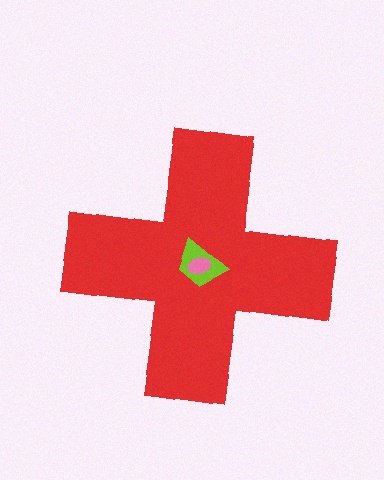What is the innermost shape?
The pink ellipse.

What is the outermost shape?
The red cross.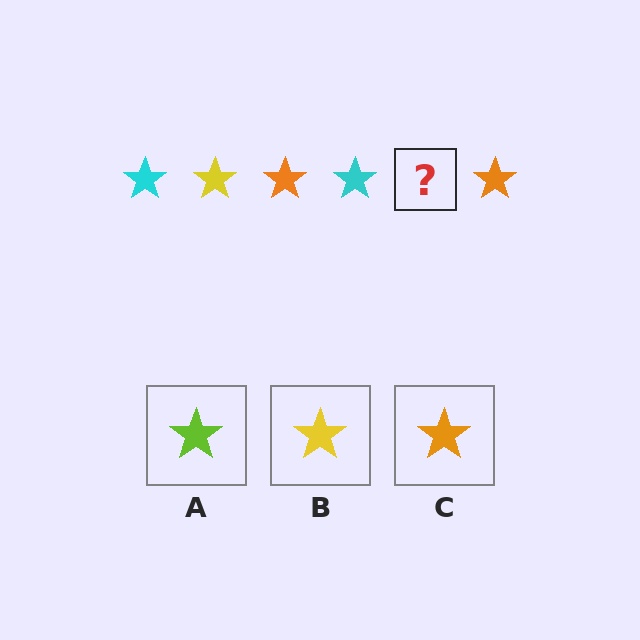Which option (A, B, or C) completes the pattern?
B.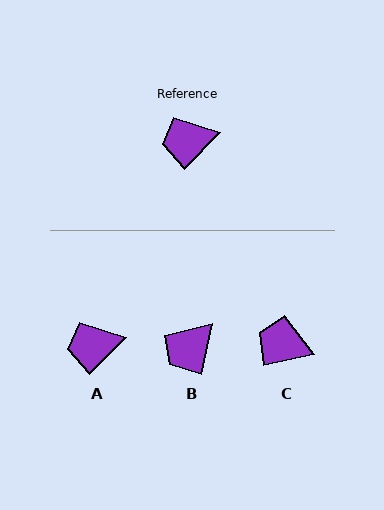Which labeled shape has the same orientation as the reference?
A.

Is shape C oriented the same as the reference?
No, it is off by about 34 degrees.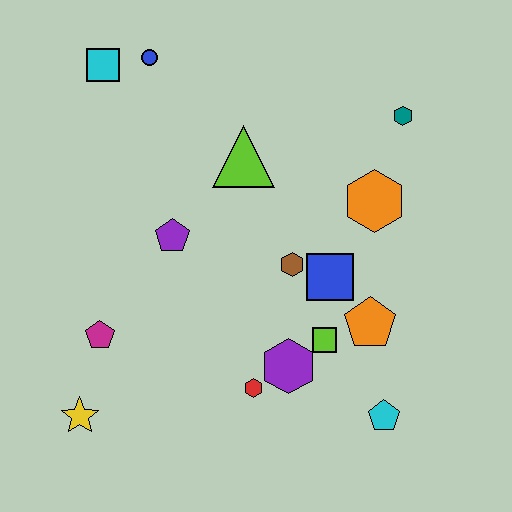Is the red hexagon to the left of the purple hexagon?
Yes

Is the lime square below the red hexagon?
No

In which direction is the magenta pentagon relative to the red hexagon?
The magenta pentagon is to the left of the red hexagon.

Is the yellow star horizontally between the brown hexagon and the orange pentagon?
No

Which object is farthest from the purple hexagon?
The cyan square is farthest from the purple hexagon.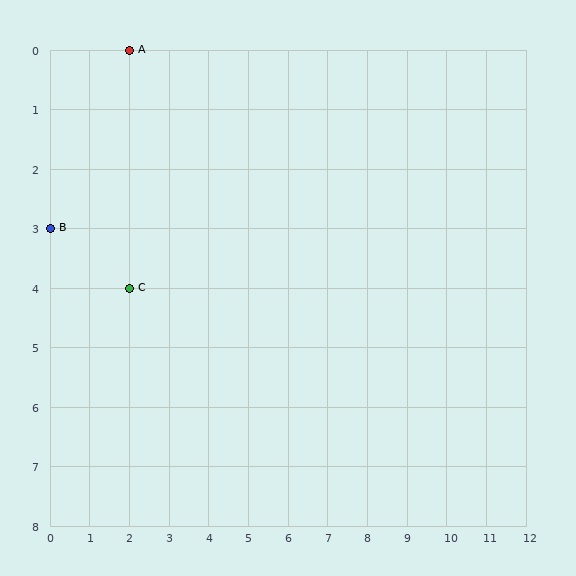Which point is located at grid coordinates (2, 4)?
Point C is at (2, 4).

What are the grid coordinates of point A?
Point A is at grid coordinates (2, 0).